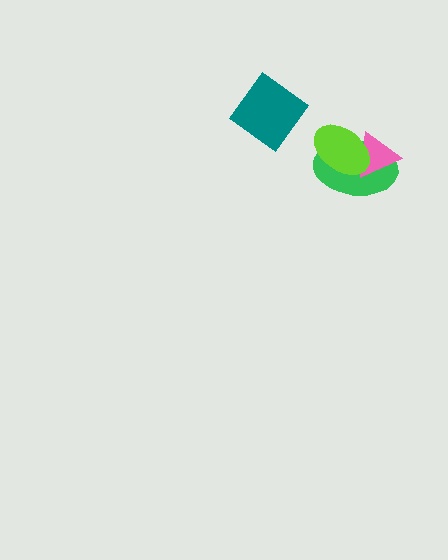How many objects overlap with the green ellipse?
2 objects overlap with the green ellipse.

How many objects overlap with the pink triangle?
2 objects overlap with the pink triangle.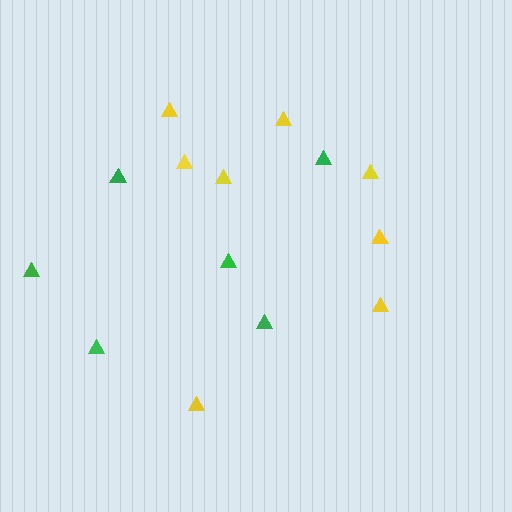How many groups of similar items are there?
There are 2 groups: one group of yellow triangles (8) and one group of green triangles (6).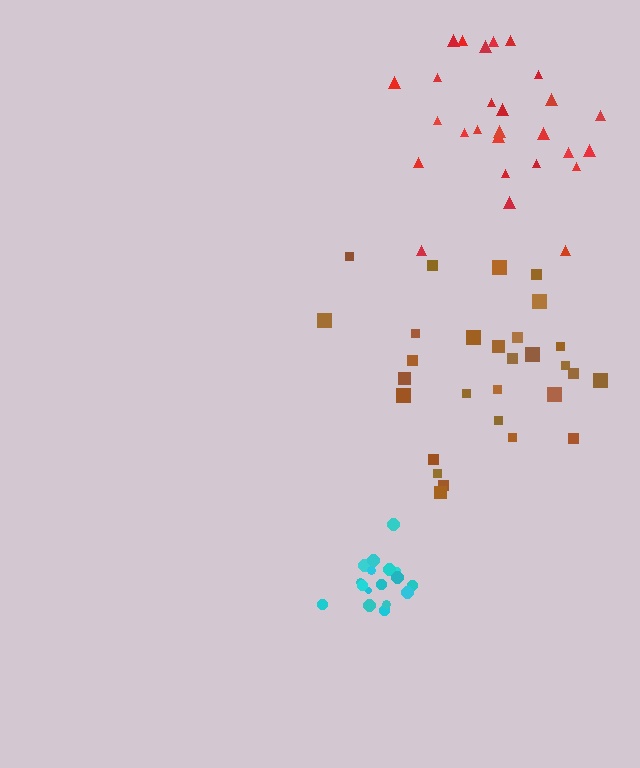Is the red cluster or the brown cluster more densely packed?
Brown.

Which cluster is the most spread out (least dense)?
Red.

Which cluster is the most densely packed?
Cyan.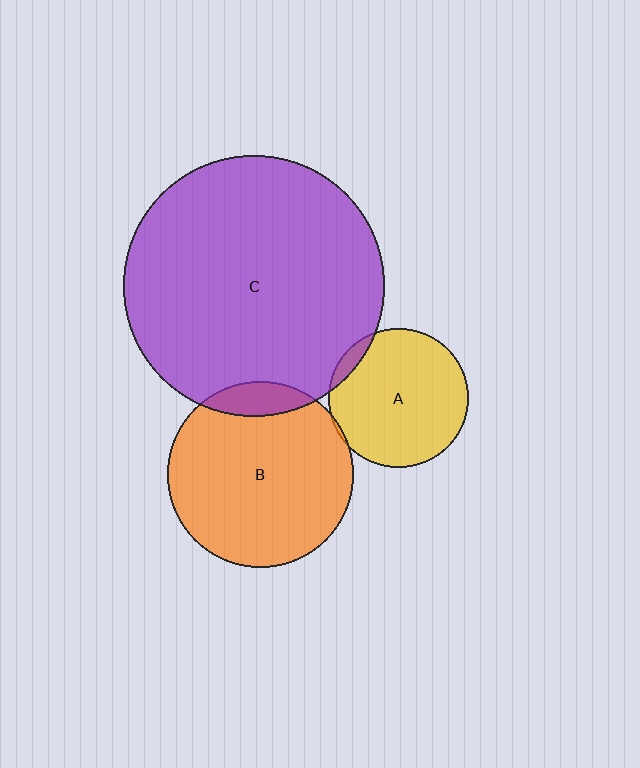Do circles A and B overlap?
Yes.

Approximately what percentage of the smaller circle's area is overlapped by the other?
Approximately 5%.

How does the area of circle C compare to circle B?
Approximately 2.0 times.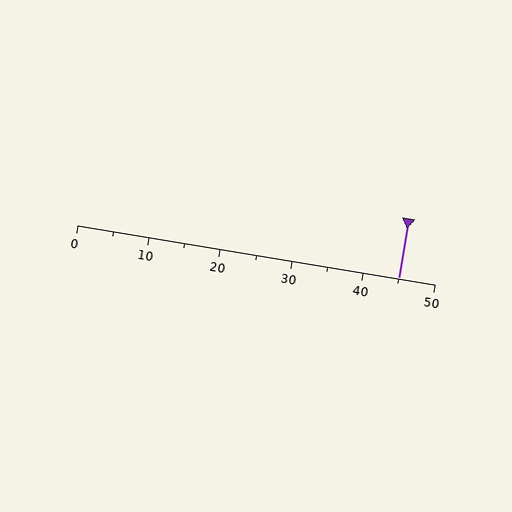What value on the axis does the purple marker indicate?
The marker indicates approximately 45.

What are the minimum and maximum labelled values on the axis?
The axis runs from 0 to 50.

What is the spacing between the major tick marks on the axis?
The major ticks are spaced 10 apart.